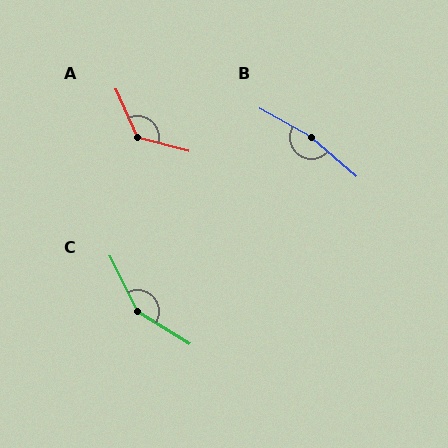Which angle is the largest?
B, at approximately 168 degrees.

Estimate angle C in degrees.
Approximately 147 degrees.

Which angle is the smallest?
A, at approximately 129 degrees.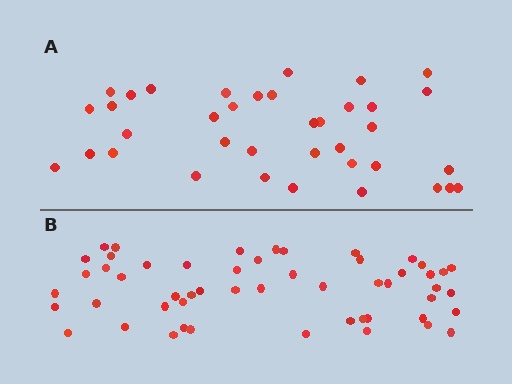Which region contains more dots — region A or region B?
Region B (the bottom region) has more dots.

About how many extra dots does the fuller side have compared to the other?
Region B has approximately 15 more dots than region A.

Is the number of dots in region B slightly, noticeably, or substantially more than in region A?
Region B has noticeably more, but not dramatically so. The ratio is roughly 1.4 to 1.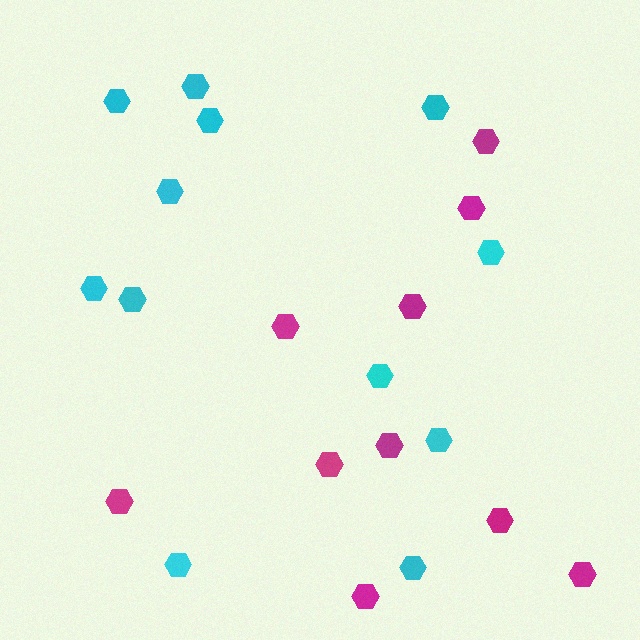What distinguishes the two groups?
There are 2 groups: one group of magenta hexagons (10) and one group of cyan hexagons (12).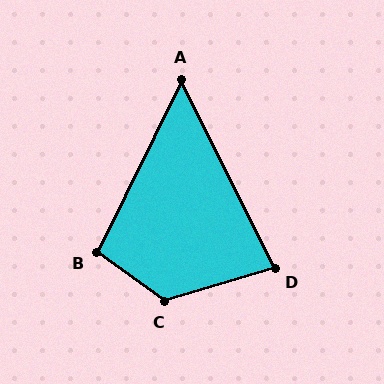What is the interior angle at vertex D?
Approximately 80 degrees (acute).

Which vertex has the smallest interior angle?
A, at approximately 53 degrees.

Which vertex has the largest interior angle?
C, at approximately 127 degrees.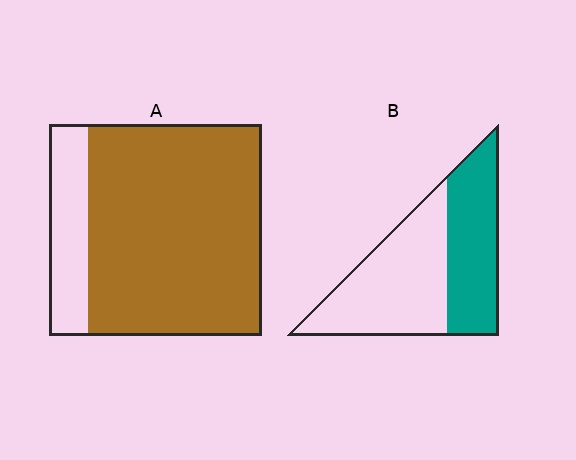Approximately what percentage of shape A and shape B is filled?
A is approximately 80% and B is approximately 45%.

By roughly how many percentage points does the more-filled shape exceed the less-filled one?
By roughly 40 percentage points (A over B).